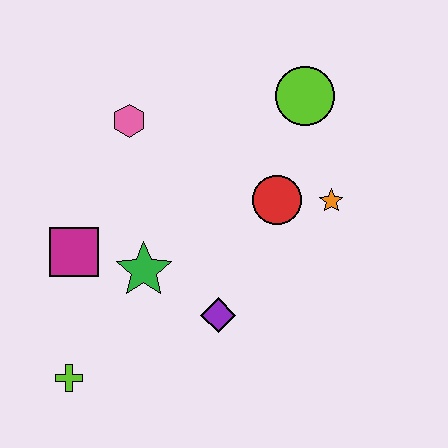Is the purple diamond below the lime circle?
Yes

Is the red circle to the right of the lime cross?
Yes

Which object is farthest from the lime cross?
The lime circle is farthest from the lime cross.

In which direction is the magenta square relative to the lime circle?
The magenta square is to the left of the lime circle.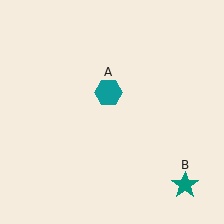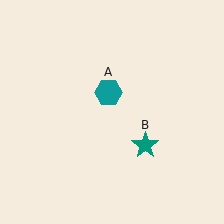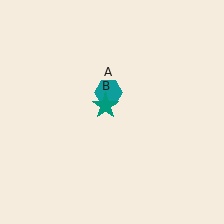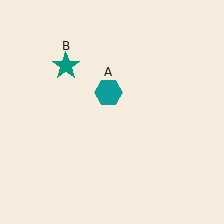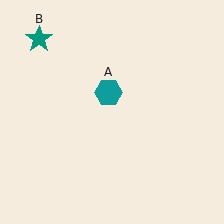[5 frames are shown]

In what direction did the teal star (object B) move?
The teal star (object B) moved up and to the left.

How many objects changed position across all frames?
1 object changed position: teal star (object B).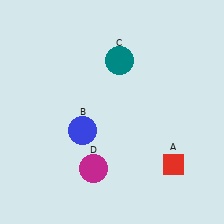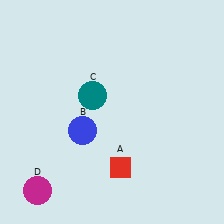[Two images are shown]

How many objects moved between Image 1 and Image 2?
3 objects moved between the two images.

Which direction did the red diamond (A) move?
The red diamond (A) moved left.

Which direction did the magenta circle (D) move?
The magenta circle (D) moved left.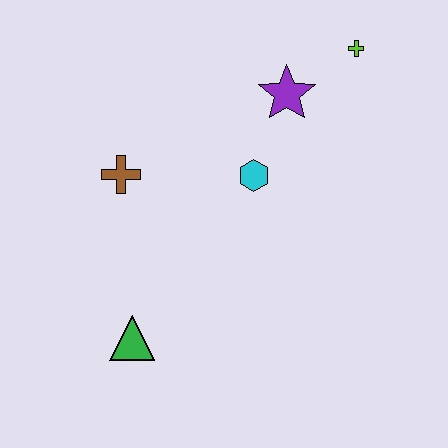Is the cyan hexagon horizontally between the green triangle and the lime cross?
Yes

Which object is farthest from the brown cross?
The lime cross is farthest from the brown cross.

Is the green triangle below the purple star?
Yes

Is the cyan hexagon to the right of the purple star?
No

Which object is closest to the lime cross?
The purple star is closest to the lime cross.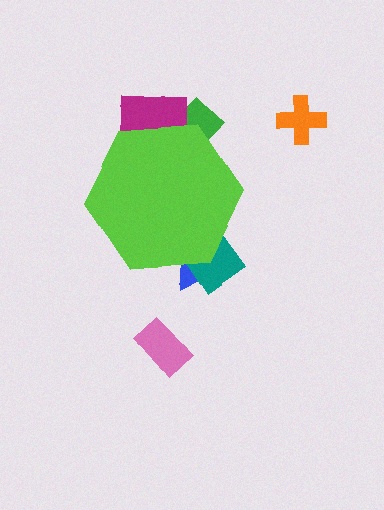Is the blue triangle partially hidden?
Yes, the blue triangle is partially hidden behind the lime hexagon.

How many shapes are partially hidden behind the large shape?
4 shapes are partially hidden.